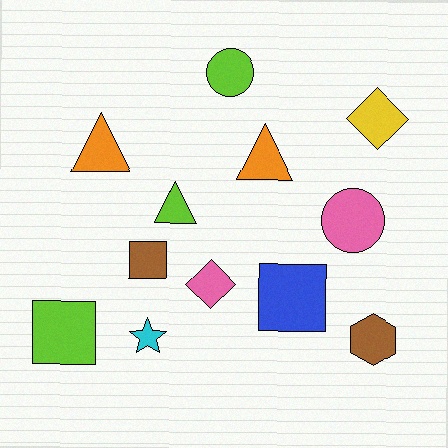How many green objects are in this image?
There are no green objects.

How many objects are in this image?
There are 12 objects.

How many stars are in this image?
There is 1 star.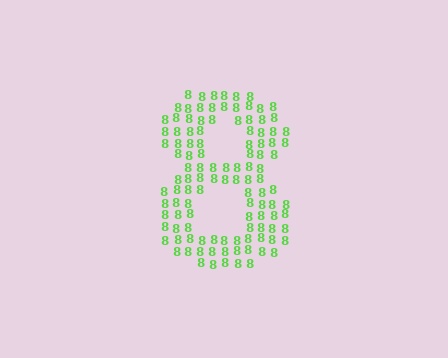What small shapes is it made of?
It is made of small digit 8's.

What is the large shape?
The large shape is the digit 8.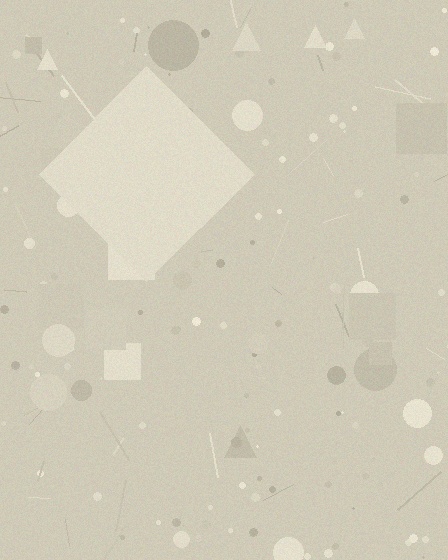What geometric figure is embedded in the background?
A diamond is embedded in the background.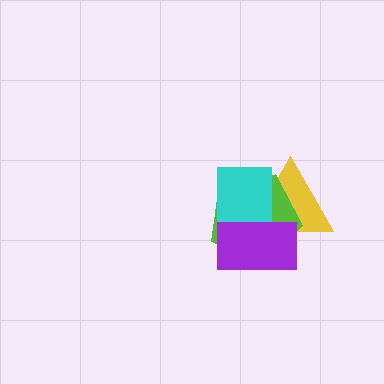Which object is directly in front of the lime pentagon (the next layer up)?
The purple rectangle is directly in front of the lime pentagon.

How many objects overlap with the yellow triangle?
3 objects overlap with the yellow triangle.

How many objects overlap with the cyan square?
3 objects overlap with the cyan square.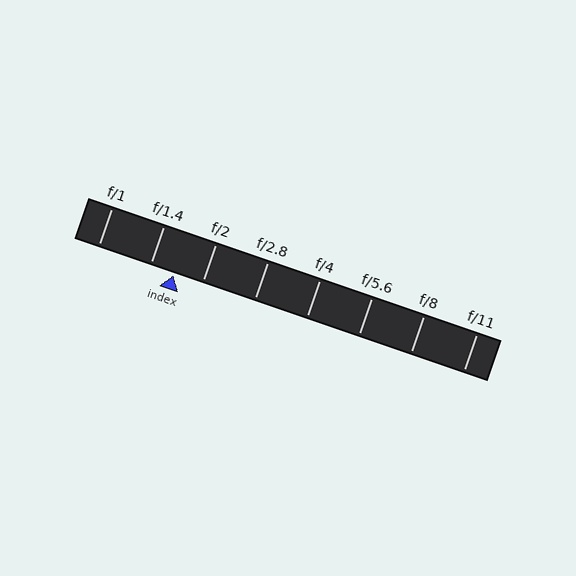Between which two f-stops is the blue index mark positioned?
The index mark is between f/1.4 and f/2.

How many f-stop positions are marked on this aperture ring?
There are 8 f-stop positions marked.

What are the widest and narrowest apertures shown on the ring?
The widest aperture shown is f/1 and the narrowest is f/11.